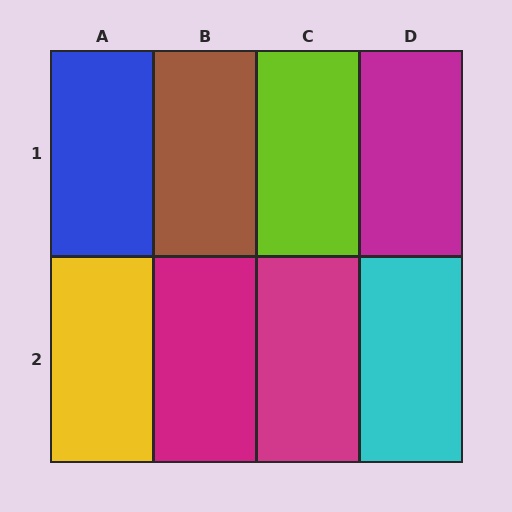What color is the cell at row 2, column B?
Magenta.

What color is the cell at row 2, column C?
Magenta.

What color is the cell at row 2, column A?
Yellow.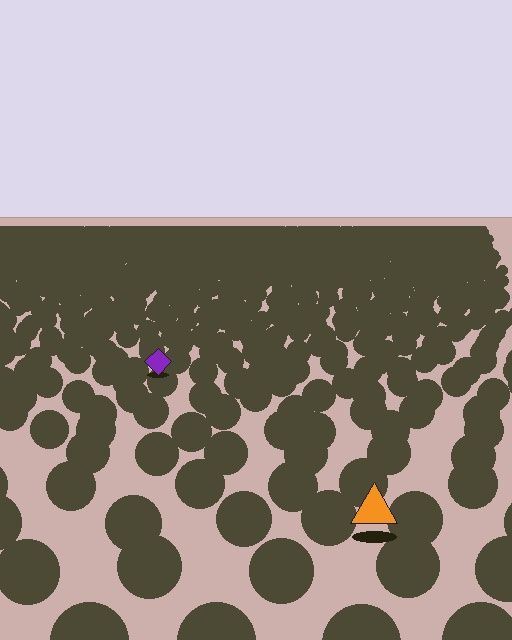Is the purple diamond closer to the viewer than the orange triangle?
No. The orange triangle is closer — you can tell from the texture gradient: the ground texture is coarser near it.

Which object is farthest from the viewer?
The purple diamond is farthest from the viewer. It appears smaller and the ground texture around it is denser.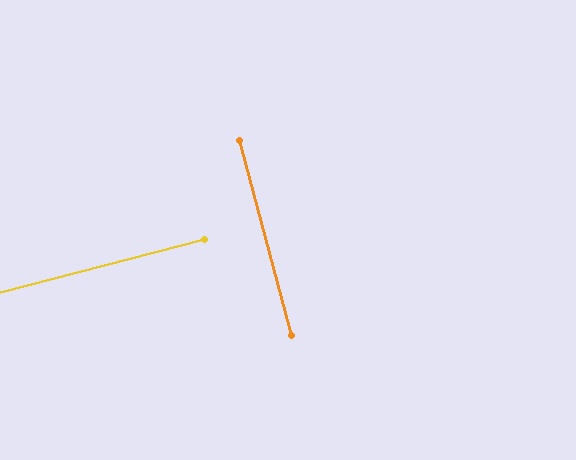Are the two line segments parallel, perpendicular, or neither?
Perpendicular — they meet at approximately 90°.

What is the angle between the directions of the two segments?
Approximately 90 degrees.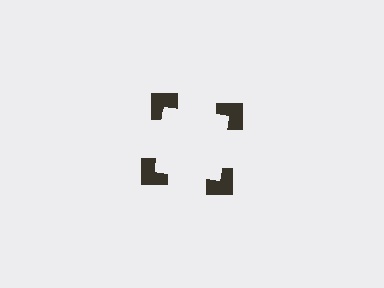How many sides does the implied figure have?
4 sides.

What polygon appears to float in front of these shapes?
An illusory square — its edges are inferred from the aligned wedge cuts in the notched squares, not physically drawn.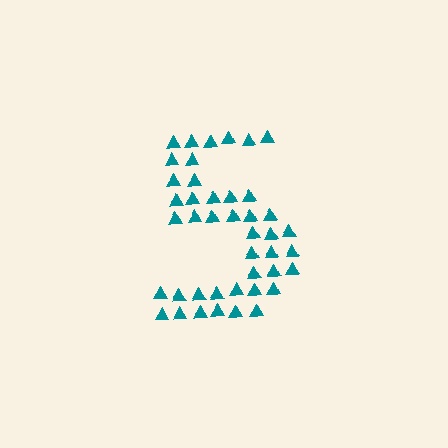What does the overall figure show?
The overall figure shows the digit 5.